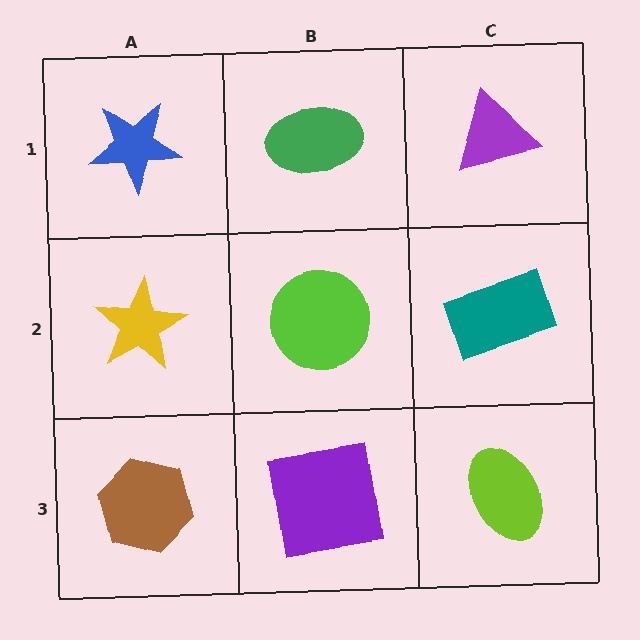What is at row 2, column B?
A lime circle.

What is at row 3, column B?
A purple square.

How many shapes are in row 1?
3 shapes.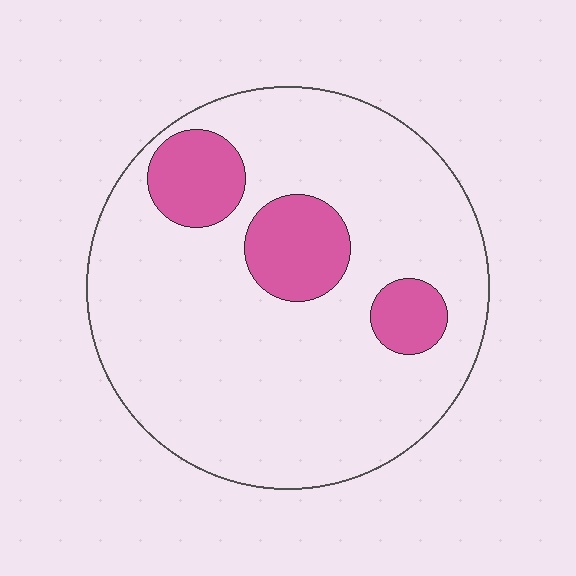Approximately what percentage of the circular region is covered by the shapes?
Approximately 15%.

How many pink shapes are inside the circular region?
3.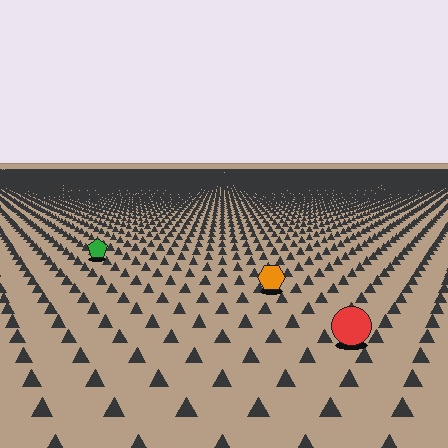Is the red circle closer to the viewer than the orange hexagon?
Yes. The red circle is closer — you can tell from the texture gradient: the ground texture is coarser near it.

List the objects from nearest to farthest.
From nearest to farthest: the red circle, the orange hexagon, the green pentagon.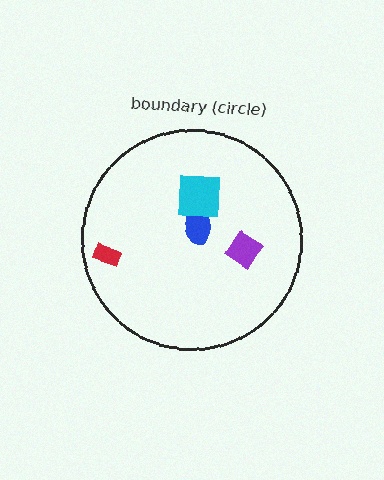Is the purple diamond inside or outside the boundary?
Inside.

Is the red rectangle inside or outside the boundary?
Inside.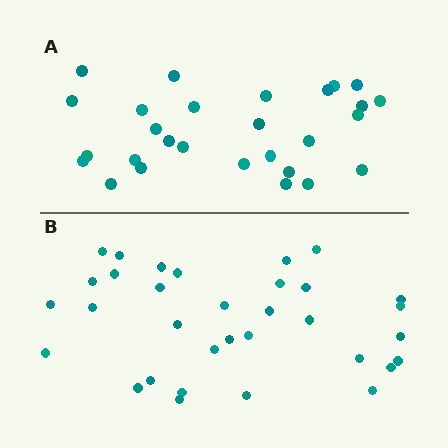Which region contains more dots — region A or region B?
Region B (the bottom region) has more dots.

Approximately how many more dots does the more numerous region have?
Region B has about 5 more dots than region A.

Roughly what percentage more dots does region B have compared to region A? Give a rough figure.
About 20% more.